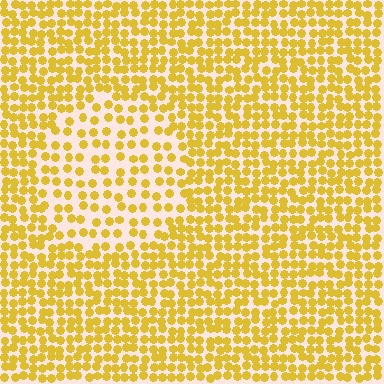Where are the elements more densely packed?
The elements are more densely packed outside the circle boundary.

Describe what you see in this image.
The image contains small yellow elements arranged at two different densities. A circle-shaped region is visible where the elements are less densely packed than the surrounding area.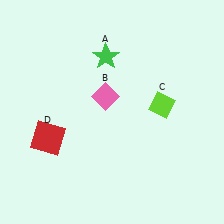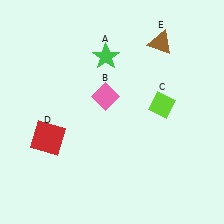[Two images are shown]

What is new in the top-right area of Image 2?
A brown triangle (E) was added in the top-right area of Image 2.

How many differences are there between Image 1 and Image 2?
There is 1 difference between the two images.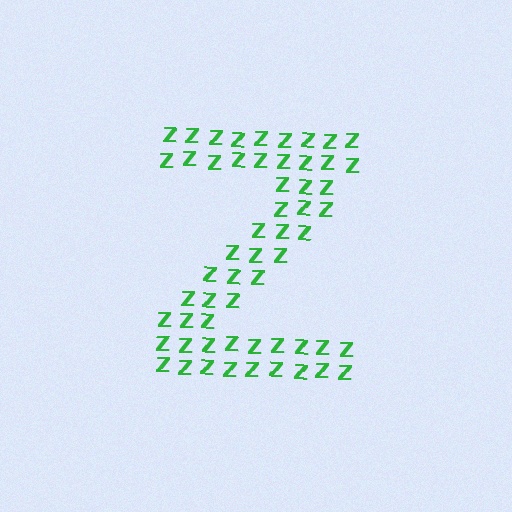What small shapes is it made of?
It is made of small letter Z's.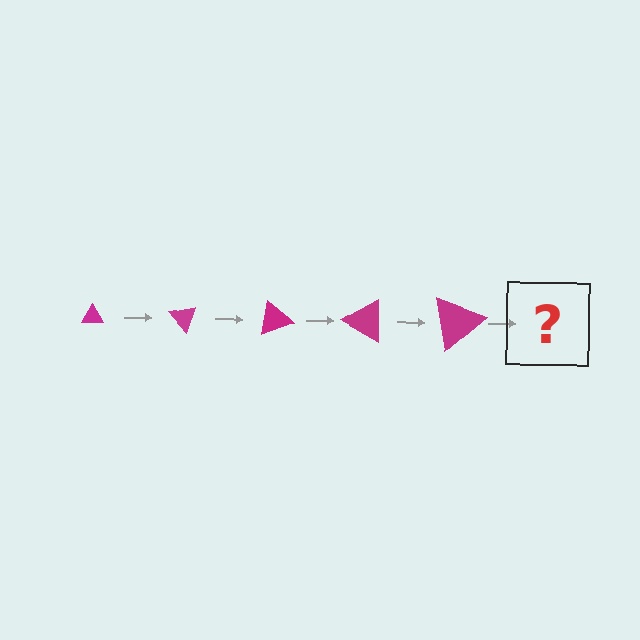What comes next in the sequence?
The next element should be a triangle, larger than the previous one and rotated 250 degrees from the start.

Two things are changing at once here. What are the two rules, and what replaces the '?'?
The two rules are that the triangle grows larger each step and it rotates 50 degrees each step. The '?' should be a triangle, larger than the previous one and rotated 250 degrees from the start.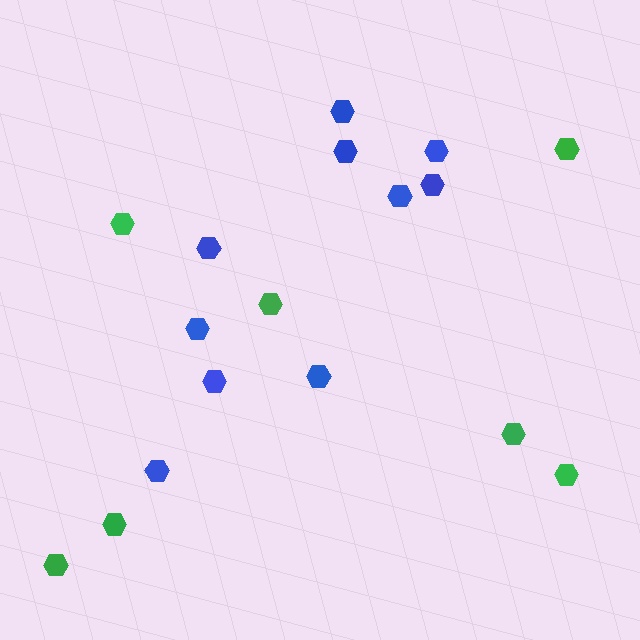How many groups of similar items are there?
There are 2 groups: one group of green hexagons (7) and one group of blue hexagons (10).